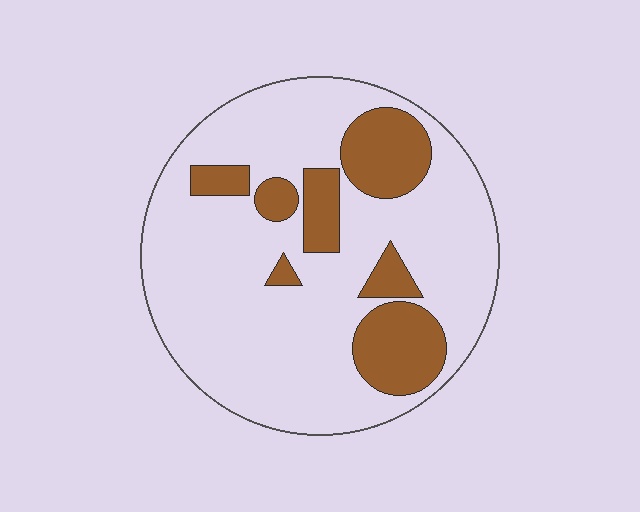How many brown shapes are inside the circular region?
7.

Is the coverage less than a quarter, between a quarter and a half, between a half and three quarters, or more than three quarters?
Less than a quarter.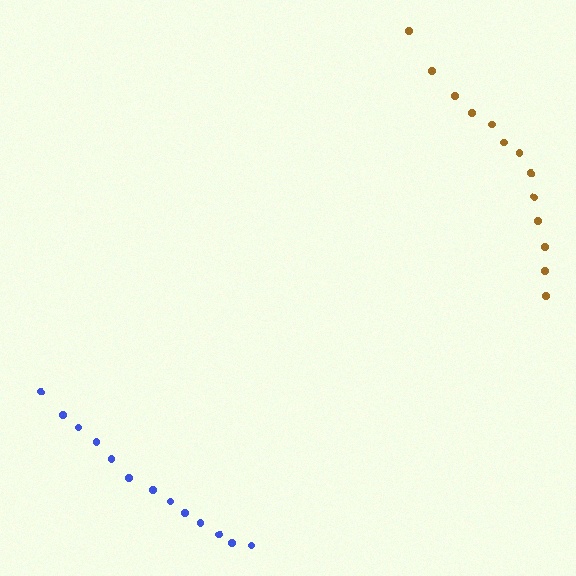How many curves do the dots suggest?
There are 2 distinct paths.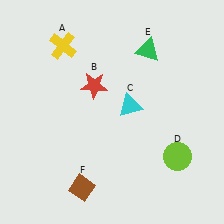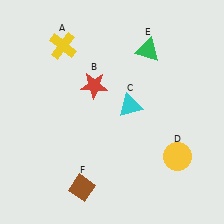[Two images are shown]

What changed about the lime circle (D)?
In Image 1, D is lime. In Image 2, it changed to yellow.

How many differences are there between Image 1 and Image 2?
There is 1 difference between the two images.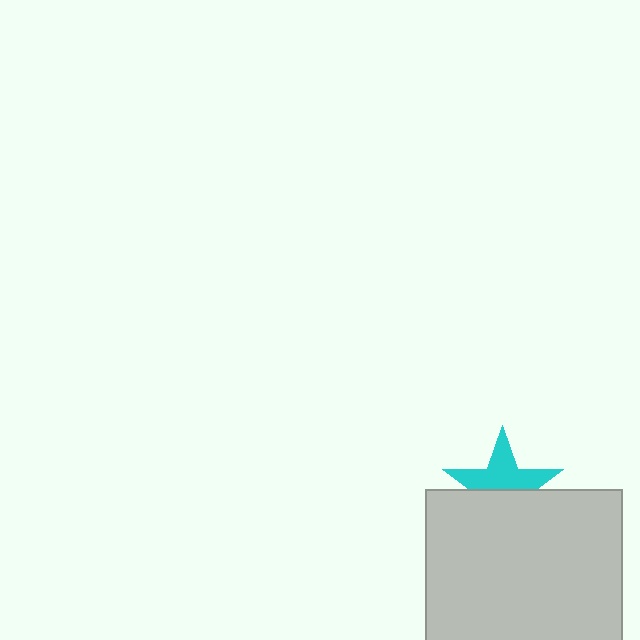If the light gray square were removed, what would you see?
You would see the complete cyan star.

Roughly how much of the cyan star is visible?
About half of it is visible (roughly 54%).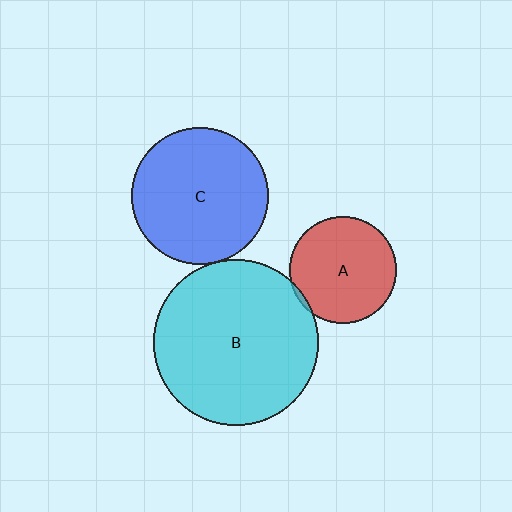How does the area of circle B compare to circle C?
Approximately 1.5 times.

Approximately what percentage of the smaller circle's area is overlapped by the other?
Approximately 5%.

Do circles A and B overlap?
Yes.